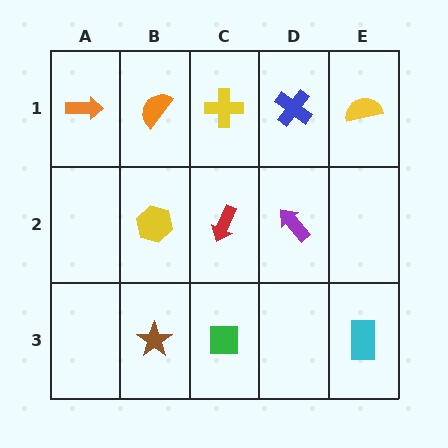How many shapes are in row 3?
3 shapes.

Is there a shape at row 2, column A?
No, that cell is empty.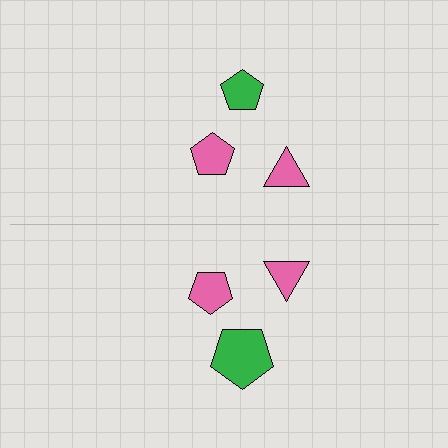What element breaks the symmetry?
The green pentagon on the bottom side has a different size than its mirror counterpart.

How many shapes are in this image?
There are 6 shapes in this image.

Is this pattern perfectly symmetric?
No, the pattern is not perfectly symmetric. The green pentagon on the bottom side has a different size than its mirror counterpart.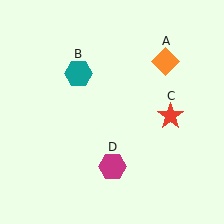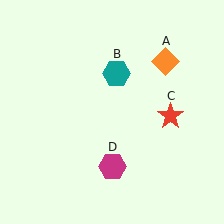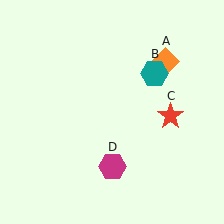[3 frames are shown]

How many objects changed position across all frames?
1 object changed position: teal hexagon (object B).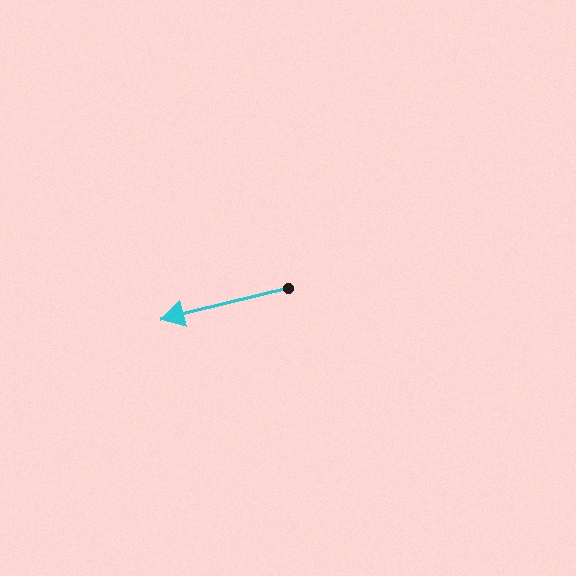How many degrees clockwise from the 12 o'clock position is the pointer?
Approximately 256 degrees.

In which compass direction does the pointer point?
West.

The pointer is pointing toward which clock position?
Roughly 9 o'clock.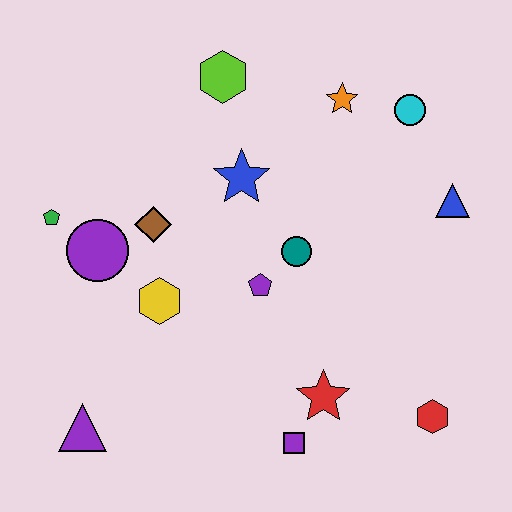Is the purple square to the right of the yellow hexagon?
Yes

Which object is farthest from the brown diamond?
The red hexagon is farthest from the brown diamond.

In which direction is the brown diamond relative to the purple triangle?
The brown diamond is above the purple triangle.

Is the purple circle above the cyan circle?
No